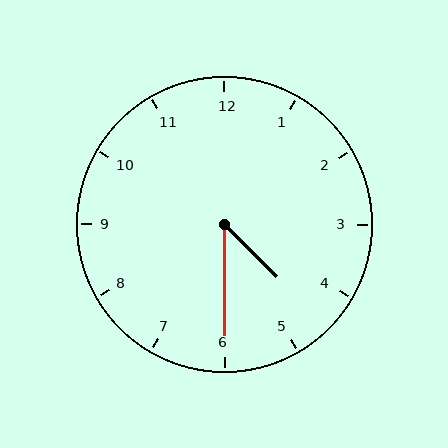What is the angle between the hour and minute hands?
Approximately 45 degrees.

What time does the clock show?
4:30.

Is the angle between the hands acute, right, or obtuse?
It is acute.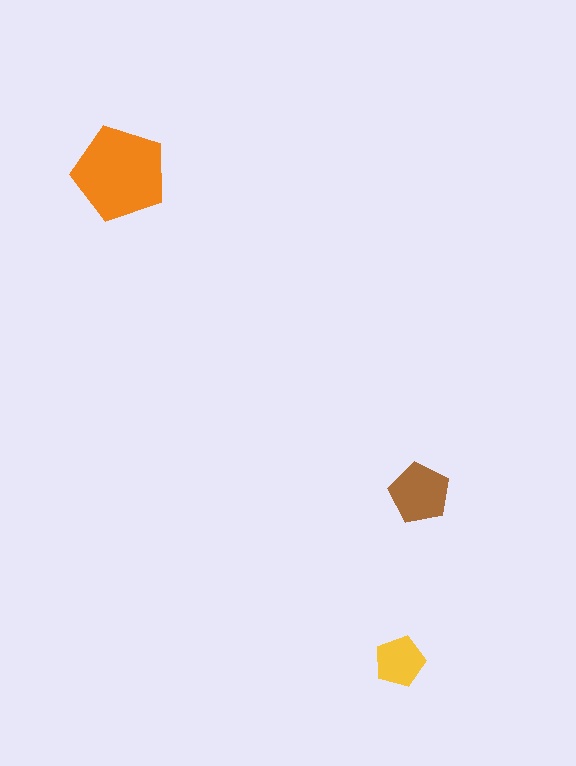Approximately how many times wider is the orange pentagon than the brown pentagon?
About 1.5 times wider.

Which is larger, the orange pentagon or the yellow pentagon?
The orange one.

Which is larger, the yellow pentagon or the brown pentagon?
The brown one.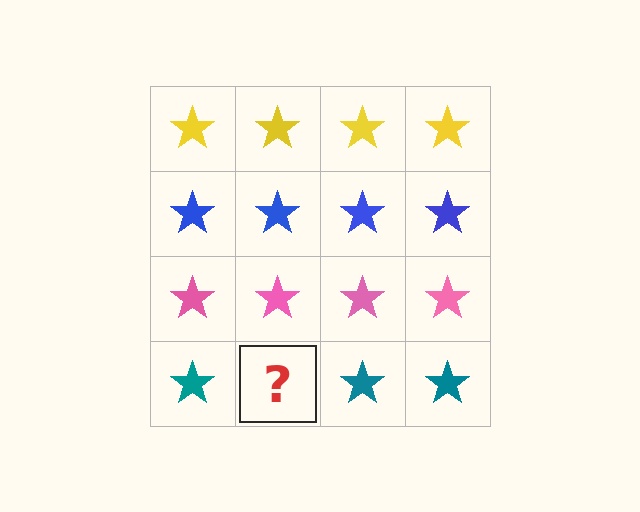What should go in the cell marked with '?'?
The missing cell should contain a teal star.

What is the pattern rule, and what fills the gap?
The rule is that each row has a consistent color. The gap should be filled with a teal star.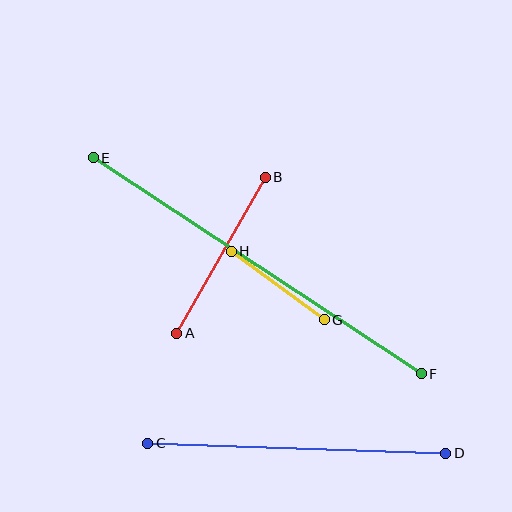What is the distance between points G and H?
The distance is approximately 116 pixels.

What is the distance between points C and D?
The distance is approximately 298 pixels.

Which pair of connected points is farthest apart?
Points E and F are farthest apart.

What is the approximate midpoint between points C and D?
The midpoint is at approximately (297, 448) pixels.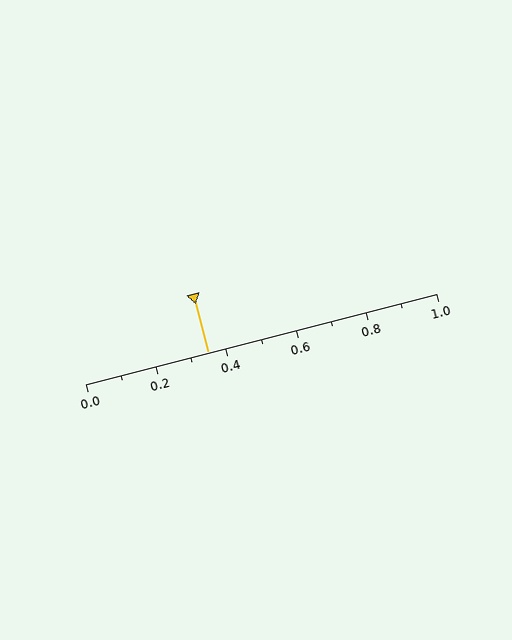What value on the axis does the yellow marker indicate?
The marker indicates approximately 0.35.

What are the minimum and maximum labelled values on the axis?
The axis runs from 0.0 to 1.0.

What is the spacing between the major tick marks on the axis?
The major ticks are spaced 0.2 apart.